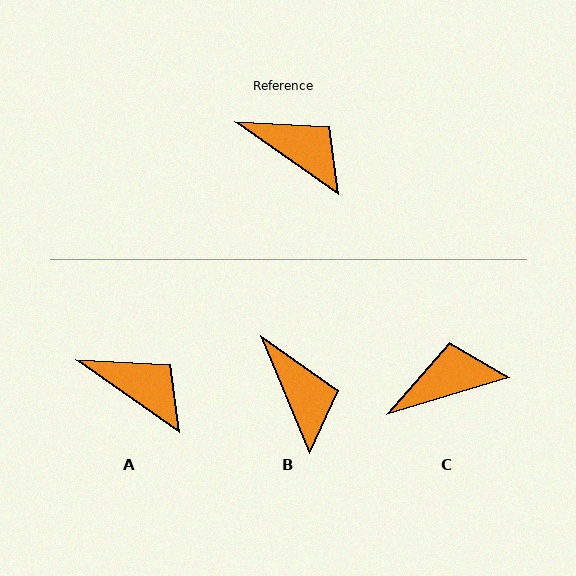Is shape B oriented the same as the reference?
No, it is off by about 32 degrees.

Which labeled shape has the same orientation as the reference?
A.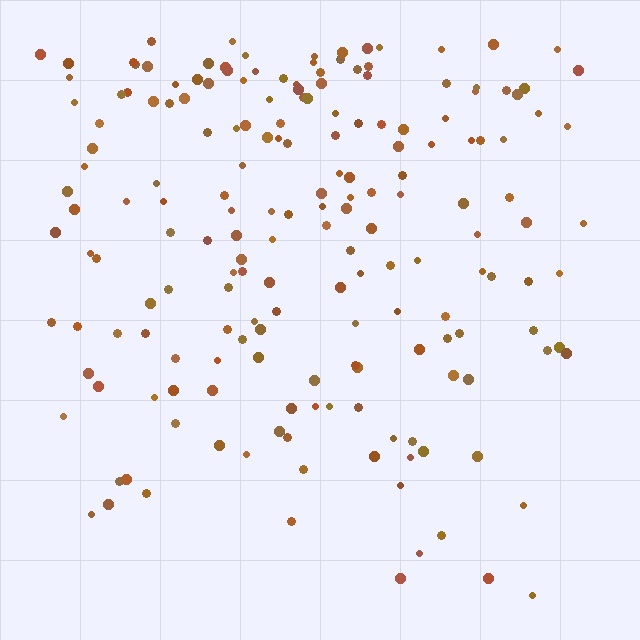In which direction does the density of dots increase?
From bottom to top, with the top side densest.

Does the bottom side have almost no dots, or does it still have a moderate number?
Still a moderate number, just noticeably fewer than the top.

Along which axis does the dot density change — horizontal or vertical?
Vertical.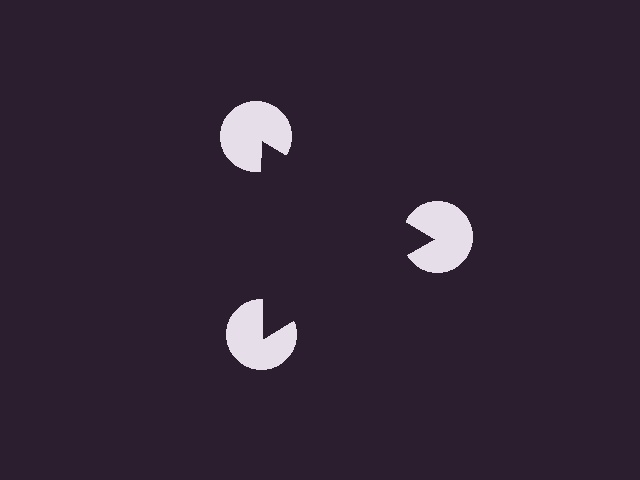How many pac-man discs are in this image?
There are 3 — one at each vertex of the illusory triangle.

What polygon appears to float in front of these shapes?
An illusory triangle — its edges are inferred from the aligned wedge cuts in the pac-man discs, not physically drawn.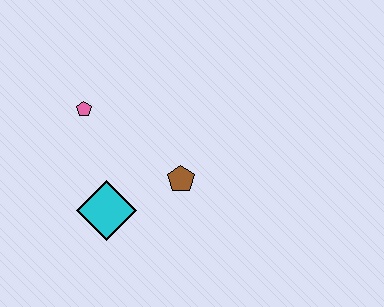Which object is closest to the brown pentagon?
The cyan diamond is closest to the brown pentagon.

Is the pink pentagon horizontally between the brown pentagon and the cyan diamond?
No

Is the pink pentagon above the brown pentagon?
Yes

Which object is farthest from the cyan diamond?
The pink pentagon is farthest from the cyan diamond.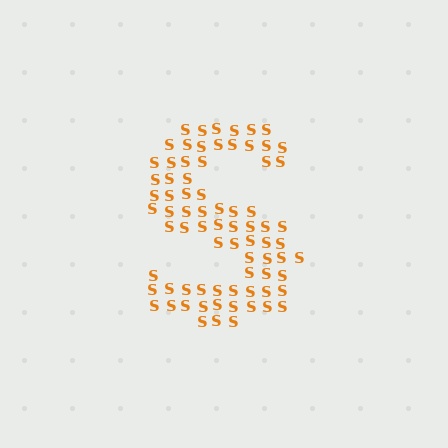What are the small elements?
The small elements are letter S's.